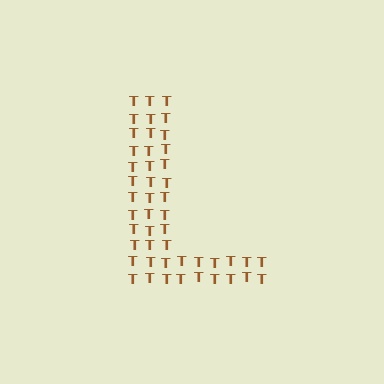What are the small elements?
The small elements are letter T's.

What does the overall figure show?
The overall figure shows the letter L.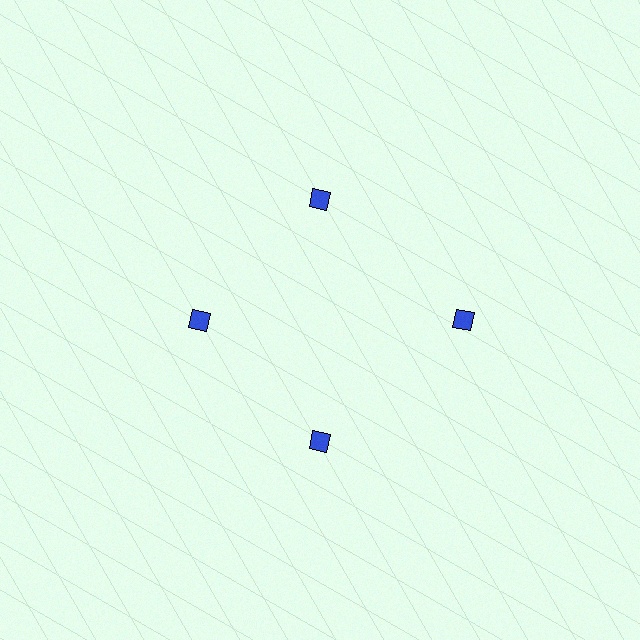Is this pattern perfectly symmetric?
No. The 4 blue diamonds are arranged in a ring, but one element near the 3 o'clock position is pushed outward from the center, breaking the 4-fold rotational symmetry.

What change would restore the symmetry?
The symmetry would be restored by moving it inward, back onto the ring so that all 4 diamonds sit at equal angles and equal distance from the center.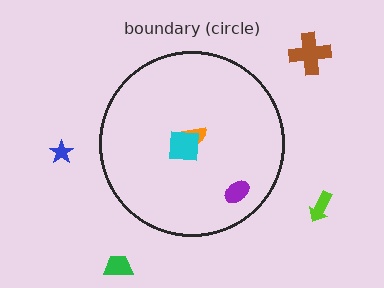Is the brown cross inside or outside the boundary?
Outside.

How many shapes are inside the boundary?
3 inside, 4 outside.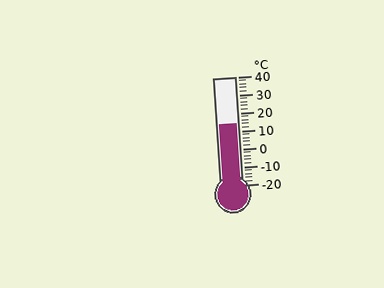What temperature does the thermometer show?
The thermometer shows approximately 14°C.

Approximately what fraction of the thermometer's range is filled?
The thermometer is filled to approximately 55% of its range.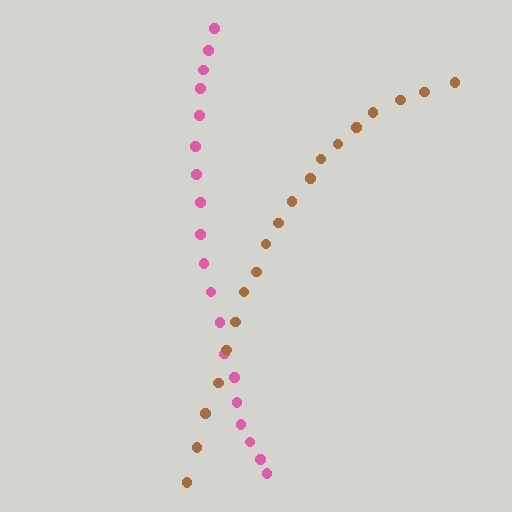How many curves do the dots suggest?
There are 2 distinct paths.